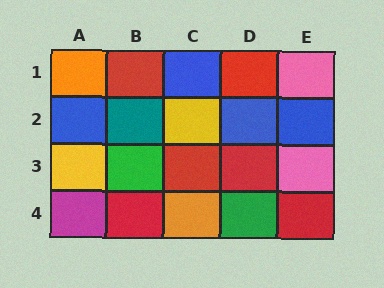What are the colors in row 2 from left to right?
Blue, teal, yellow, blue, blue.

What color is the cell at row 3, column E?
Pink.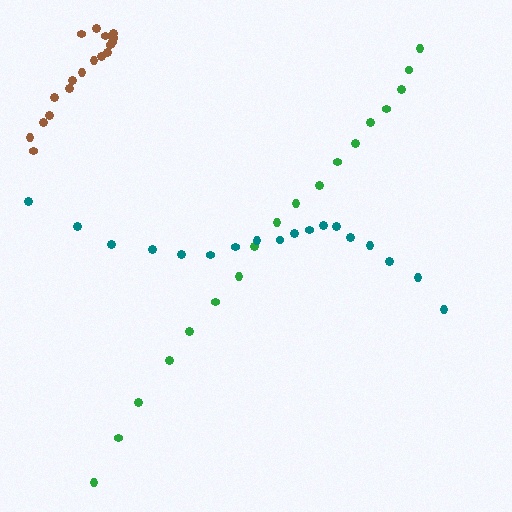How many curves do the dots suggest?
There are 3 distinct paths.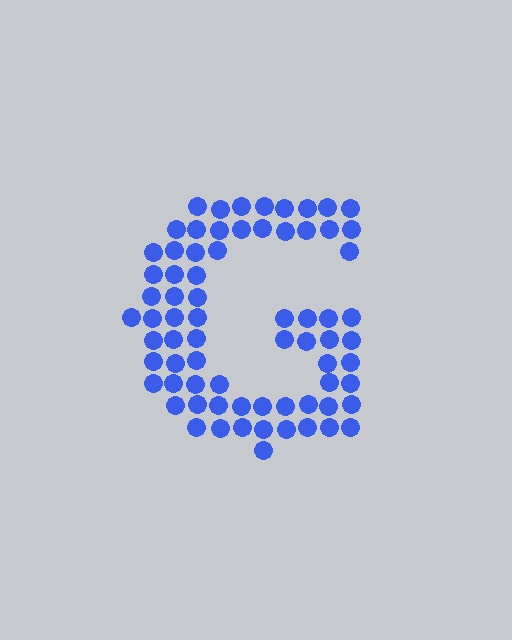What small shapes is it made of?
It is made of small circles.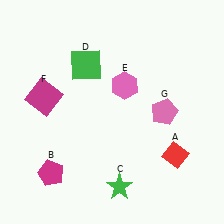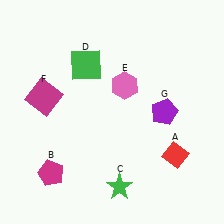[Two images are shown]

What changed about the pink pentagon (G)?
In Image 1, G is pink. In Image 2, it changed to purple.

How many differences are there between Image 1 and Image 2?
There is 1 difference between the two images.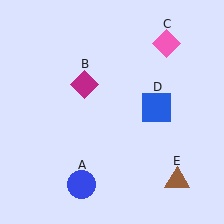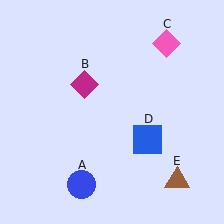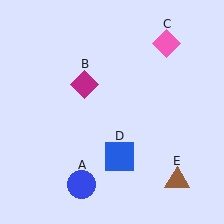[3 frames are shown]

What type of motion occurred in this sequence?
The blue square (object D) rotated clockwise around the center of the scene.